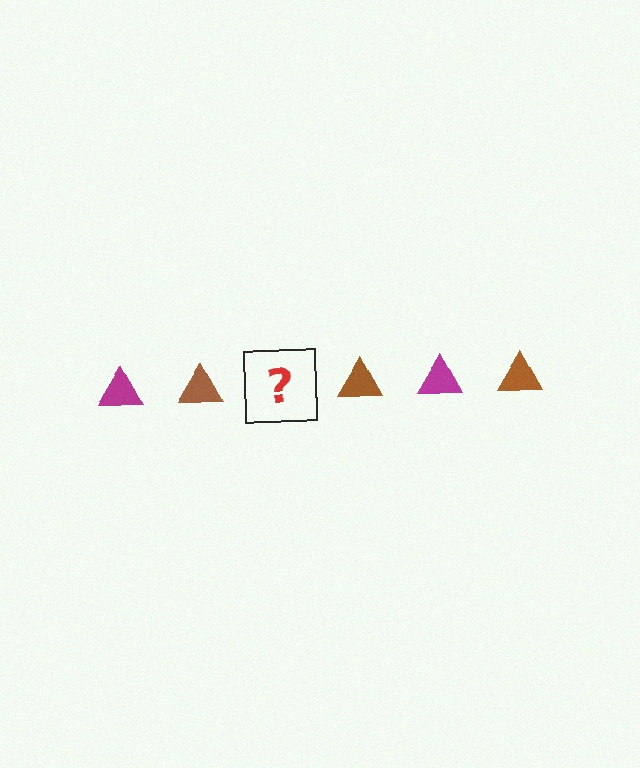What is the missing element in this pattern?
The missing element is a magenta triangle.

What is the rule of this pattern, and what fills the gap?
The rule is that the pattern cycles through magenta, brown triangles. The gap should be filled with a magenta triangle.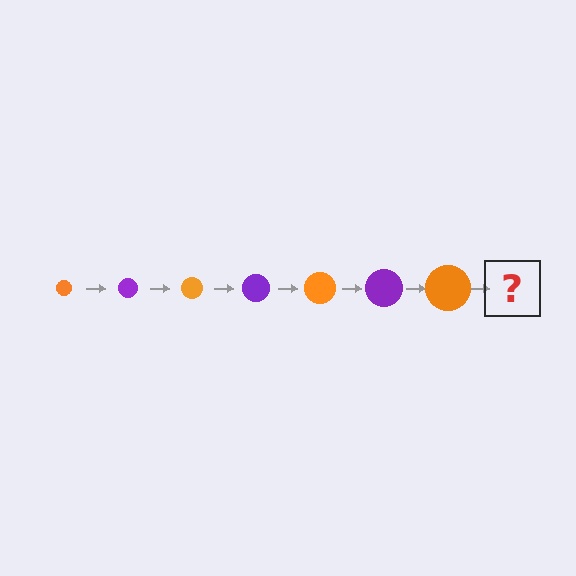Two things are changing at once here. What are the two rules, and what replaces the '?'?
The two rules are that the circle grows larger each step and the color cycles through orange and purple. The '?' should be a purple circle, larger than the previous one.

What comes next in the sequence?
The next element should be a purple circle, larger than the previous one.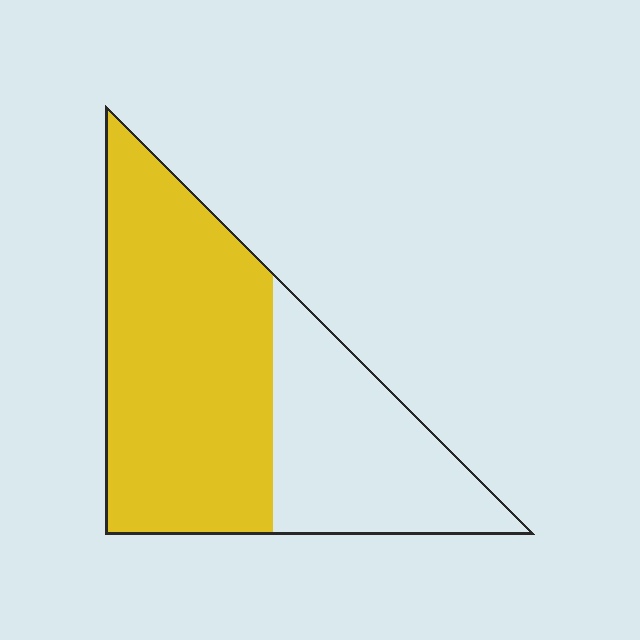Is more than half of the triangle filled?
Yes.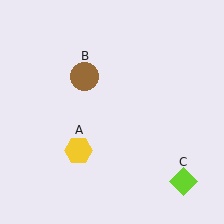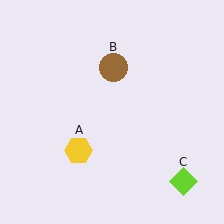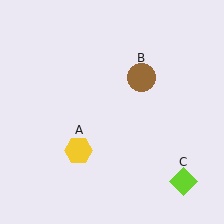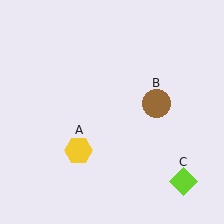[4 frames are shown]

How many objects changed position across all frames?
1 object changed position: brown circle (object B).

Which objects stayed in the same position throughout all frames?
Yellow hexagon (object A) and lime diamond (object C) remained stationary.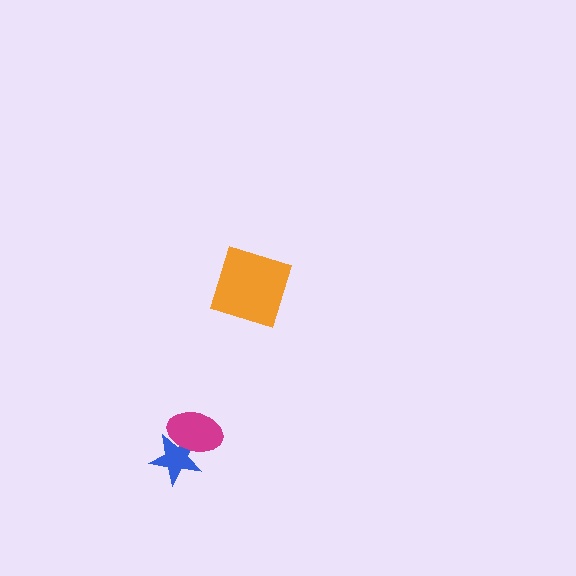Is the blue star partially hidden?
Yes, it is partially covered by another shape.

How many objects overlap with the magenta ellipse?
1 object overlaps with the magenta ellipse.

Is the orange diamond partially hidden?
No, no other shape covers it.